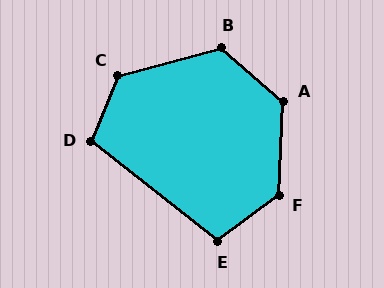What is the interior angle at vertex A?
Approximately 128 degrees (obtuse).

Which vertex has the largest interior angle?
F, at approximately 130 degrees.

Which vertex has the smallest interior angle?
E, at approximately 105 degrees.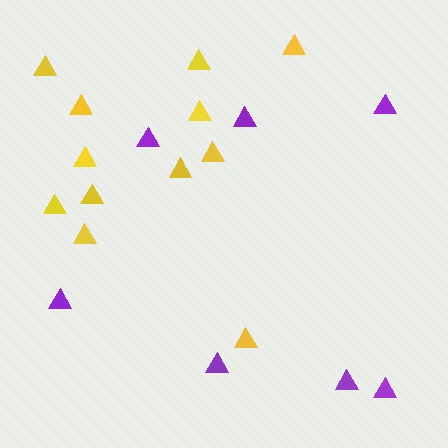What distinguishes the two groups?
There are 2 groups: one group of purple triangles (7) and one group of yellow triangles (12).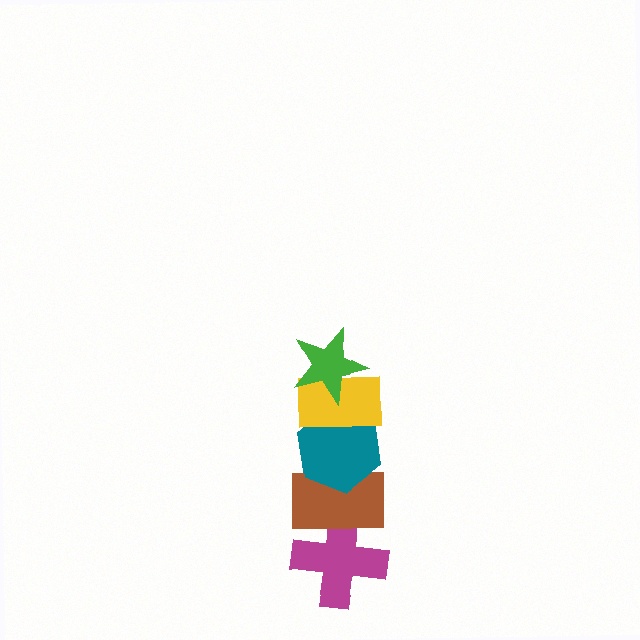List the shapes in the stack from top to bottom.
From top to bottom: the green star, the yellow rectangle, the teal hexagon, the brown rectangle, the magenta cross.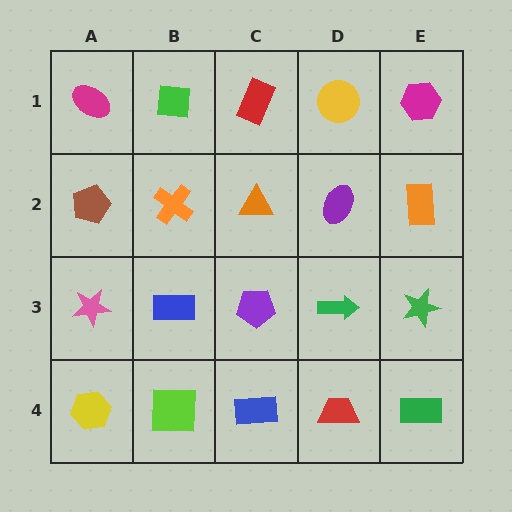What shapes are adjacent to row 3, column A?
A brown pentagon (row 2, column A), a yellow hexagon (row 4, column A), a blue rectangle (row 3, column B).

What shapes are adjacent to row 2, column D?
A yellow circle (row 1, column D), a green arrow (row 3, column D), an orange triangle (row 2, column C), an orange rectangle (row 2, column E).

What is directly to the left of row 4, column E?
A red trapezoid.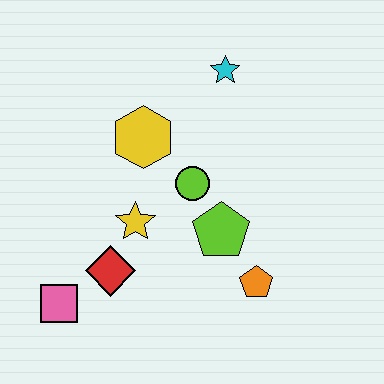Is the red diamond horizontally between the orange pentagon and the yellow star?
No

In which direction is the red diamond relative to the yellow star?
The red diamond is below the yellow star.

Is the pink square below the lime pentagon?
Yes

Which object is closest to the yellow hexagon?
The lime circle is closest to the yellow hexagon.